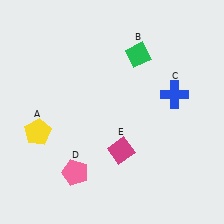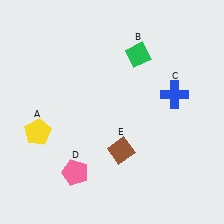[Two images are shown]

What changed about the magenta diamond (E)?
In Image 1, E is magenta. In Image 2, it changed to brown.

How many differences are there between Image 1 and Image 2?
There is 1 difference between the two images.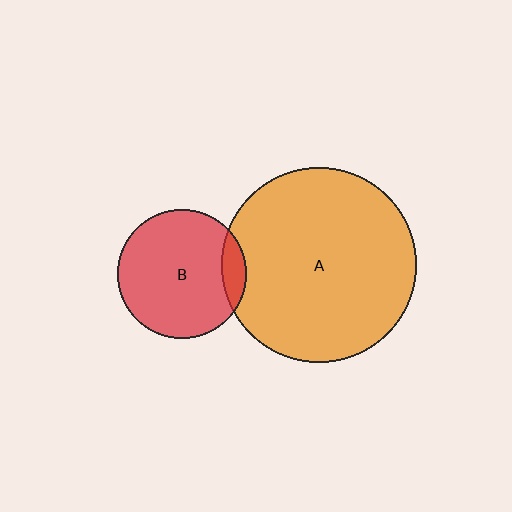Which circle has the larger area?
Circle A (orange).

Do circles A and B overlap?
Yes.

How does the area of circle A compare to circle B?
Approximately 2.3 times.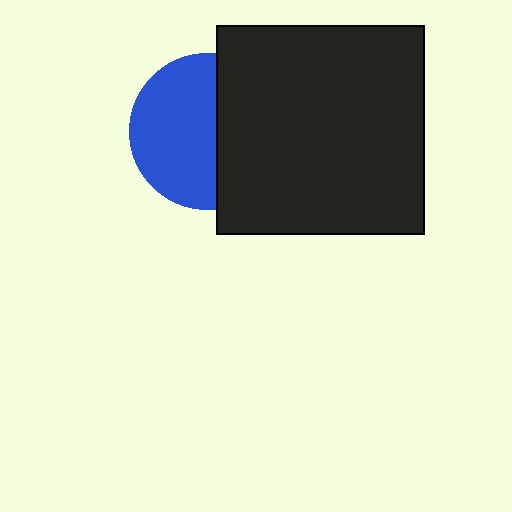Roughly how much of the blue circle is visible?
About half of it is visible (roughly 56%).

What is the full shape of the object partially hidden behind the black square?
The partially hidden object is a blue circle.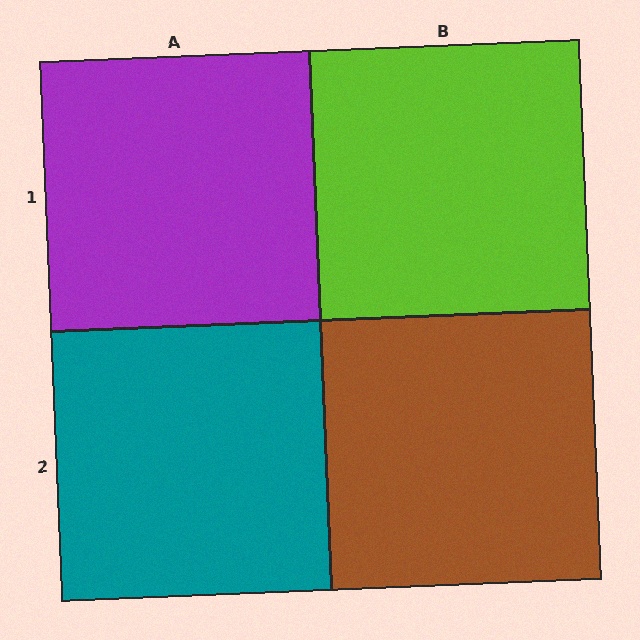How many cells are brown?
1 cell is brown.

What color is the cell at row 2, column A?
Teal.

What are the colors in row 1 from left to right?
Purple, lime.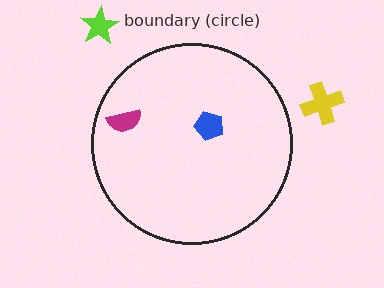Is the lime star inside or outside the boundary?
Outside.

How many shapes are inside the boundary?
2 inside, 2 outside.